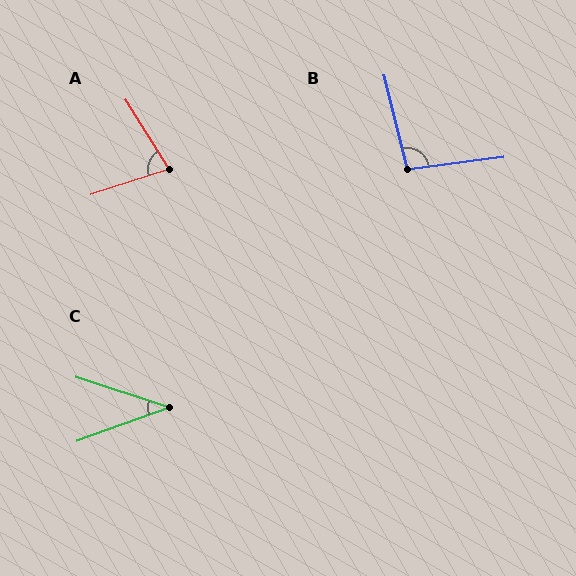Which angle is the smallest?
C, at approximately 38 degrees.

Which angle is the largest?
B, at approximately 97 degrees.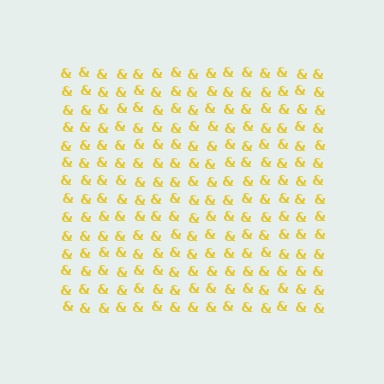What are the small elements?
The small elements are ampersands.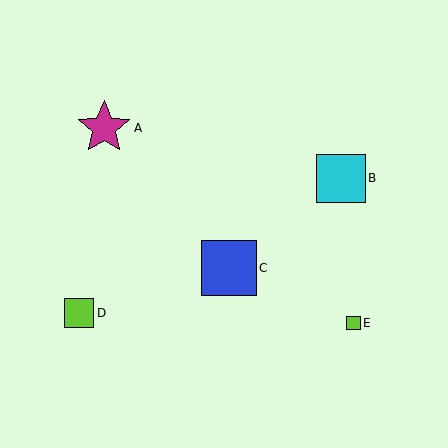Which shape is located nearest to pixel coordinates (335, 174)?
The cyan square (labeled B) at (341, 178) is nearest to that location.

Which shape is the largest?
The blue square (labeled C) is the largest.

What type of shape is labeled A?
Shape A is a magenta star.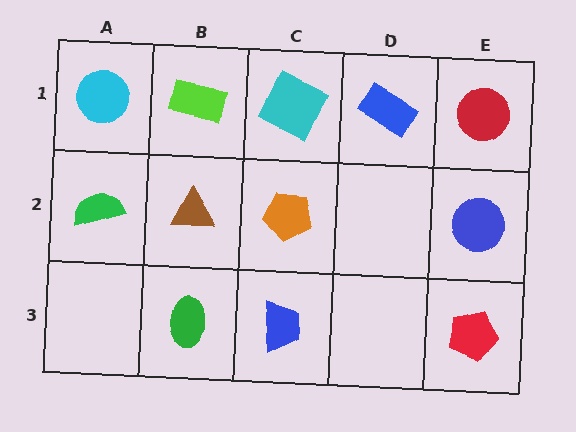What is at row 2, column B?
A brown triangle.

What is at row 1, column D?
A blue rectangle.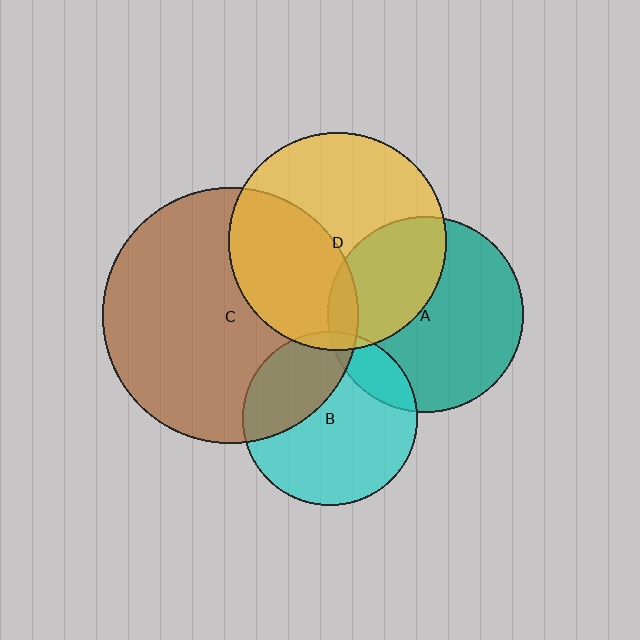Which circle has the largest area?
Circle C (brown).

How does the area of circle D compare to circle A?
Approximately 1.2 times.